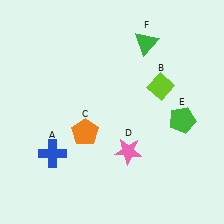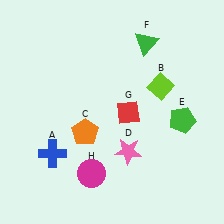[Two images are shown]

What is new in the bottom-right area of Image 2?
A red diamond (G) was added in the bottom-right area of Image 2.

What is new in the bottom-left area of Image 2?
A magenta circle (H) was added in the bottom-left area of Image 2.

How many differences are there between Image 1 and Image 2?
There are 2 differences between the two images.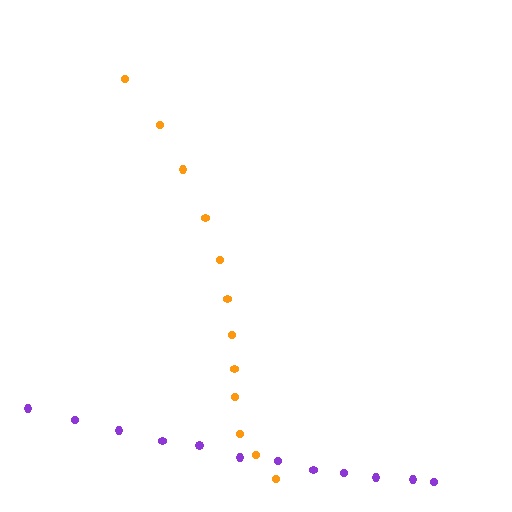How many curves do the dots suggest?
There are 2 distinct paths.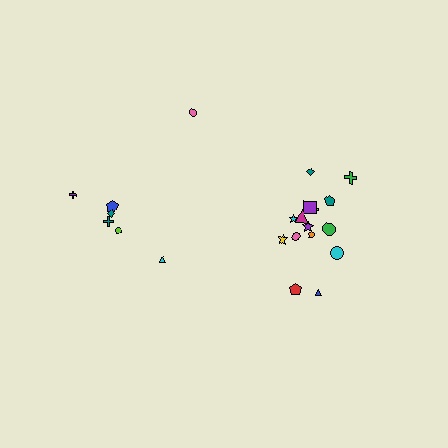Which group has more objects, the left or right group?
The right group.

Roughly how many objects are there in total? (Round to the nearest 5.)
Roughly 20 objects in total.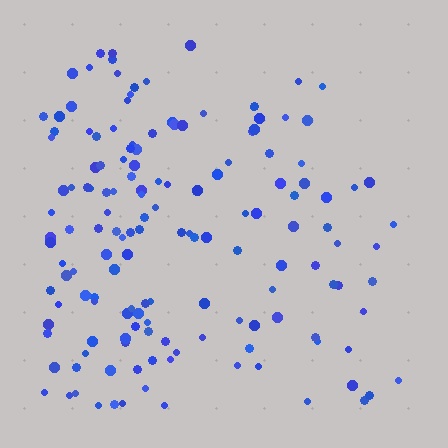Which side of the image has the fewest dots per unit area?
The right.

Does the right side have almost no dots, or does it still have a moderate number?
Still a moderate number, just noticeably fewer than the left.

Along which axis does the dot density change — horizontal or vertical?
Horizontal.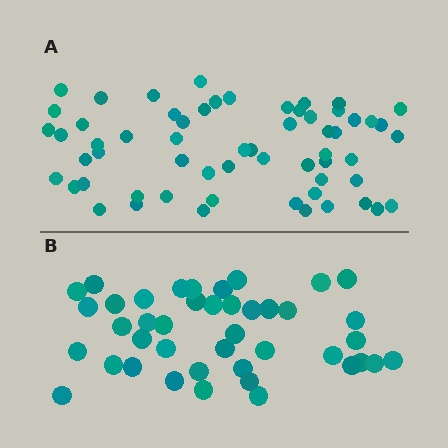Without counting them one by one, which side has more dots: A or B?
Region A (the top region) has more dots.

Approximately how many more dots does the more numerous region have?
Region A has approximately 20 more dots than region B.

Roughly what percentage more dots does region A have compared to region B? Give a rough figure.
About 45% more.